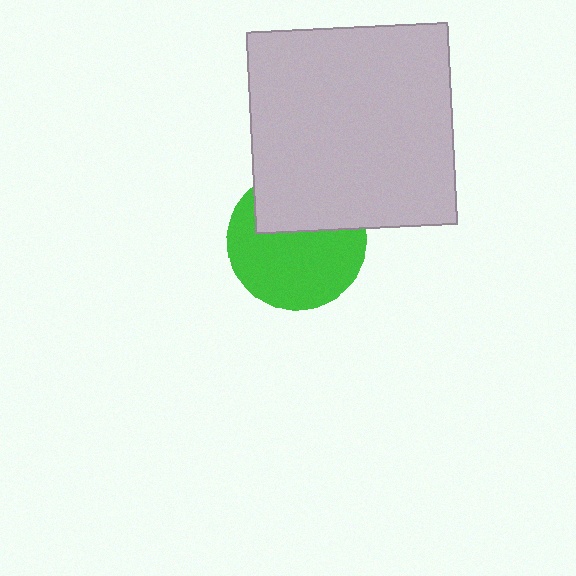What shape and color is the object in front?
The object in front is a light gray square.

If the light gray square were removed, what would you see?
You would see the complete green circle.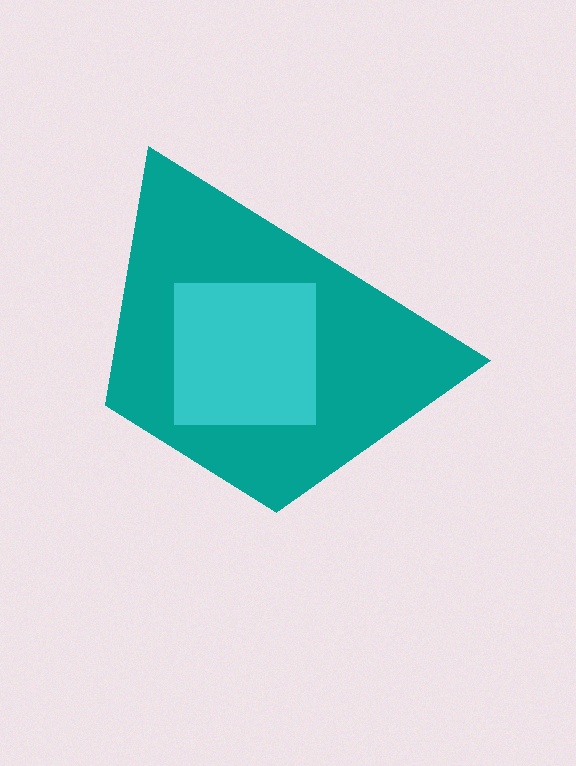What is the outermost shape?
The teal trapezoid.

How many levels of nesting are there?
2.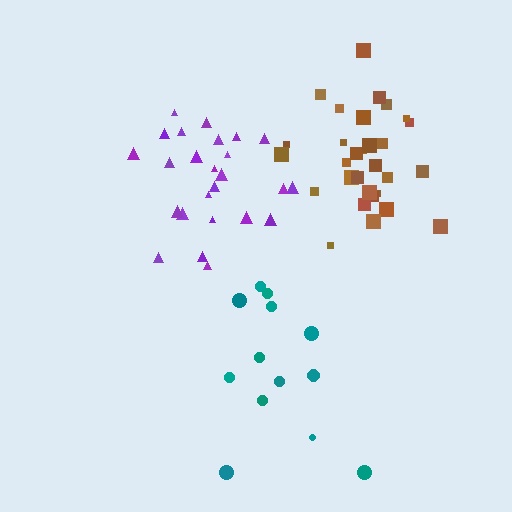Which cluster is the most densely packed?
Brown.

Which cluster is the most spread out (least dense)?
Teal.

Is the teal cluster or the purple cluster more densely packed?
Purple.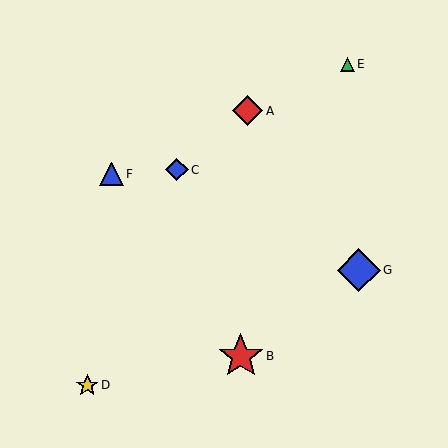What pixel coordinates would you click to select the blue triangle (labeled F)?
Click at (112, 174) to select the blue triangle F.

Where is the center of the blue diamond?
The center of the blue diamond is at (177, 170).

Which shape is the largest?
The red star (labeled B) is the largest.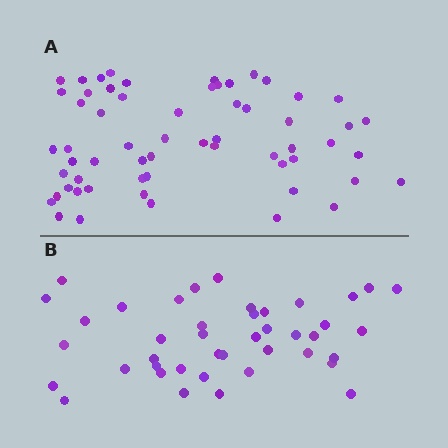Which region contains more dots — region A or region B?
Region A (the top region) has more dots.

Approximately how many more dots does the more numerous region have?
Region A has approximately 20 more dots than region B.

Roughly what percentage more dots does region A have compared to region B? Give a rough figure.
About 45% more.